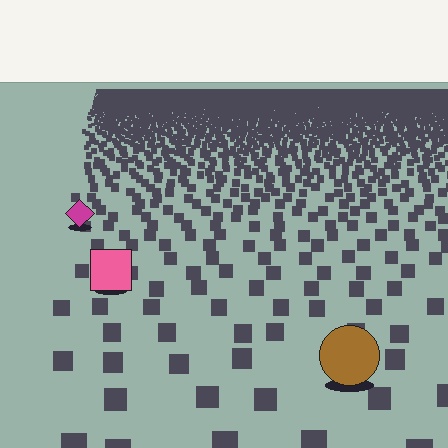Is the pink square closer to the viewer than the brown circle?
No. The brown circle is closer — you can tell from the texture gradient: the ground texture is coarser near it.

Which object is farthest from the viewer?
The magenta diamond is farthest from the viewer. It appears smaller and the ground texture around it is denser.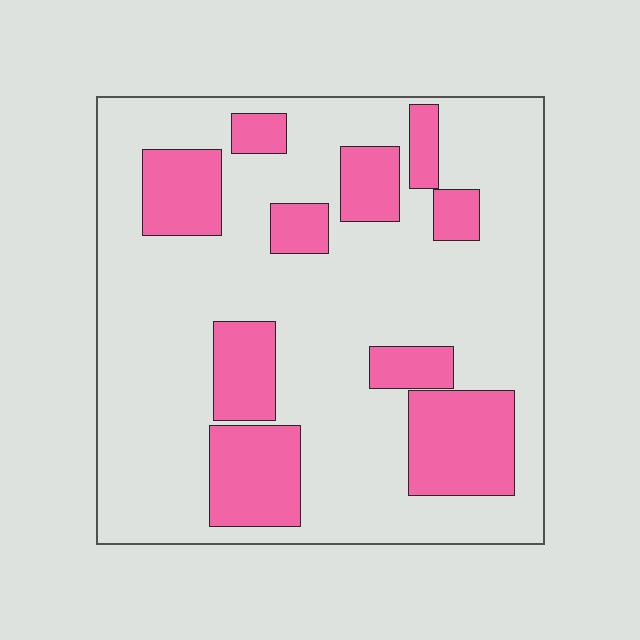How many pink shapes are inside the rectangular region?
10.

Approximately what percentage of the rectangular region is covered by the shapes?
Approximately 25%.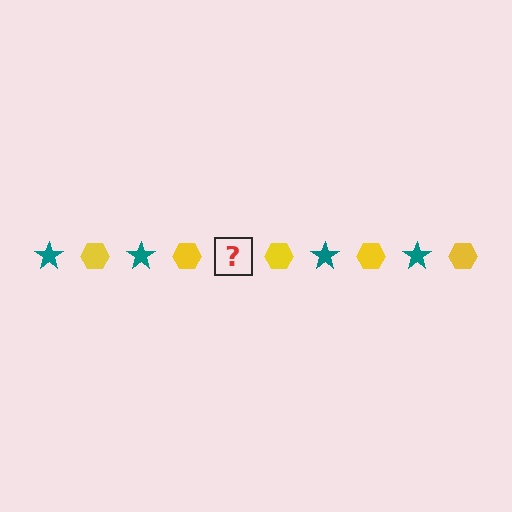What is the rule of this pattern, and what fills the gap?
The rule is that the pattern alternates between teal star and yellow hexagon. The gap should be filled with a teal star.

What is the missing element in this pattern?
The missing element is a teal star.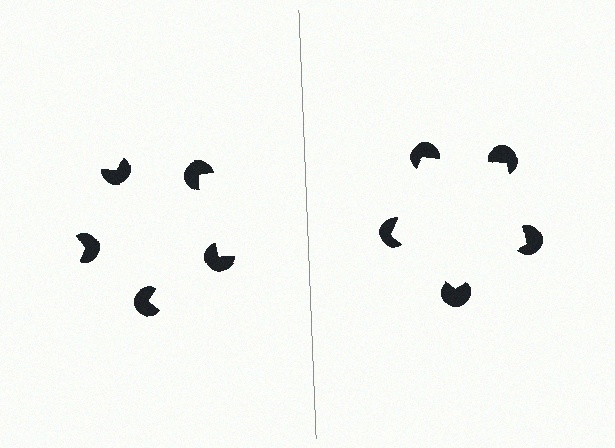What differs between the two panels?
The pac-man discs are positioned identically on both sides; only the wedge orientations differ. On the right they align to a pentagon; on the left they are misaligned.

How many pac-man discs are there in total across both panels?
10 — 5 on each side.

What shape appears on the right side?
An illusory pentagon.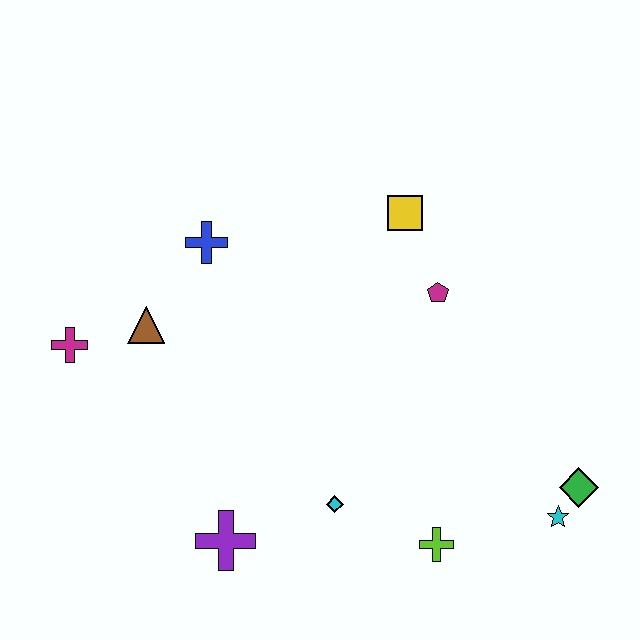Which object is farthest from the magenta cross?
The green diamond is farthest from the magenta cross.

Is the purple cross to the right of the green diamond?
No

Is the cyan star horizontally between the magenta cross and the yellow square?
No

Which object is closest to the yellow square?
The magenta pentagon is closest to the yellow square.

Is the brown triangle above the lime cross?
Yes